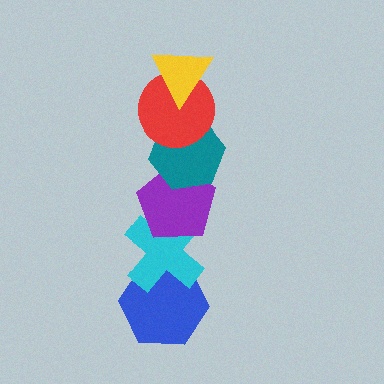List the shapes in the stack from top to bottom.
From top to bottom: the yellow triangle, the red circle, the teal hexagon, the purple pentagon, the cyan cross, the blue hexagon.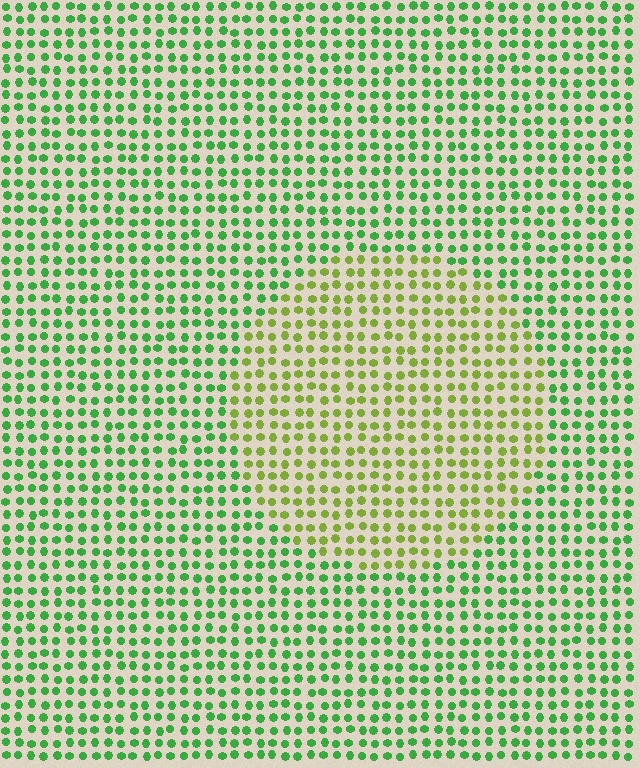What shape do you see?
I see a circle.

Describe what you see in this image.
The image is filled with small green elements in a uniform arrangement. A circle-shaped region is visible where the elements are tinted to a slightly different hue, forming a subtle color boundary.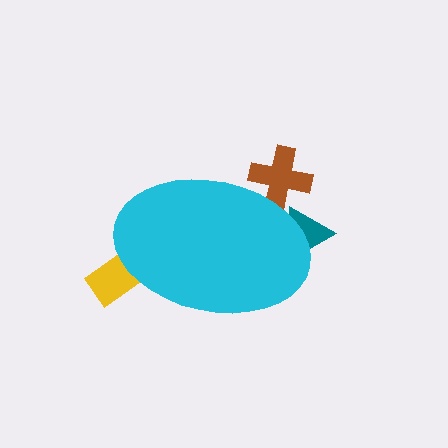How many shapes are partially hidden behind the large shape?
3 shapes are partially hidden.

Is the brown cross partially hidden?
Yes, the brown cross is partially hidden behind the cyan ellipse.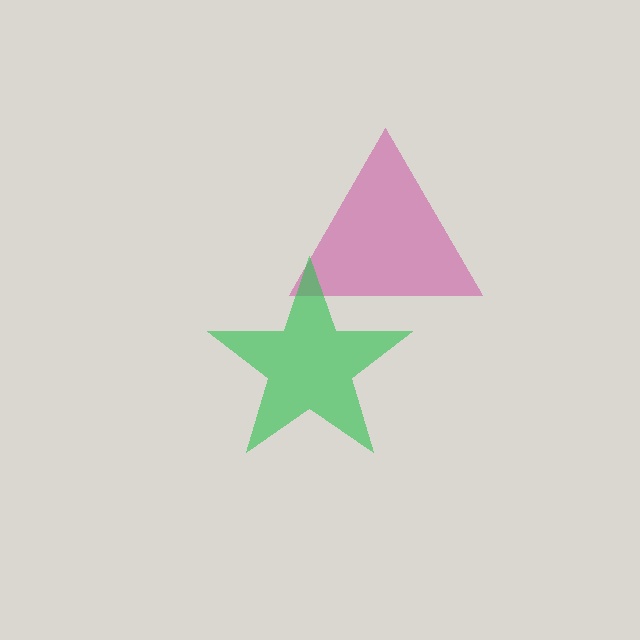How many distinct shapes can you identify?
There are 2 distinct shapes: a magenta triangle, a green star.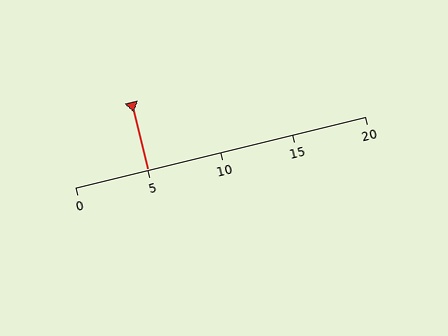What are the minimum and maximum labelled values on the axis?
The axis runs from 0 to 20.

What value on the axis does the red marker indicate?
The marker indicates approximately 5.